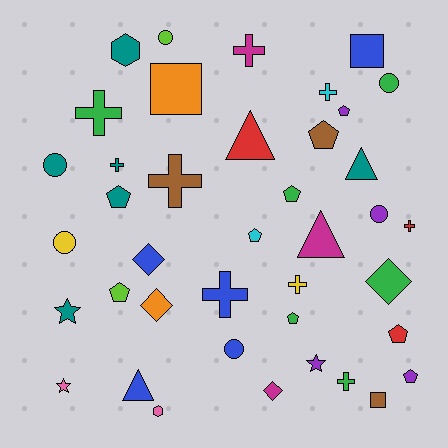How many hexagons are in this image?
There are 2 hexagons.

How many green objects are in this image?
There are 6 green objects.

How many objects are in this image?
There are 40 objects.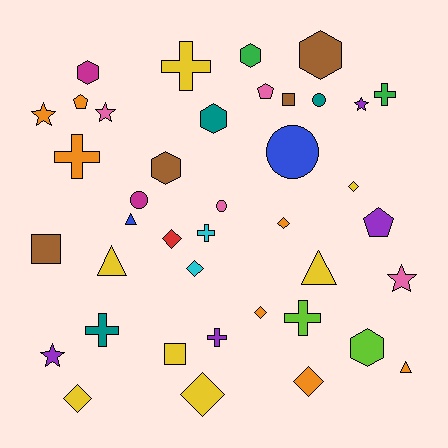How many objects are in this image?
There are 40 objects.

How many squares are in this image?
There are 3 squares.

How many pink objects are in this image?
There are 4 pink objects.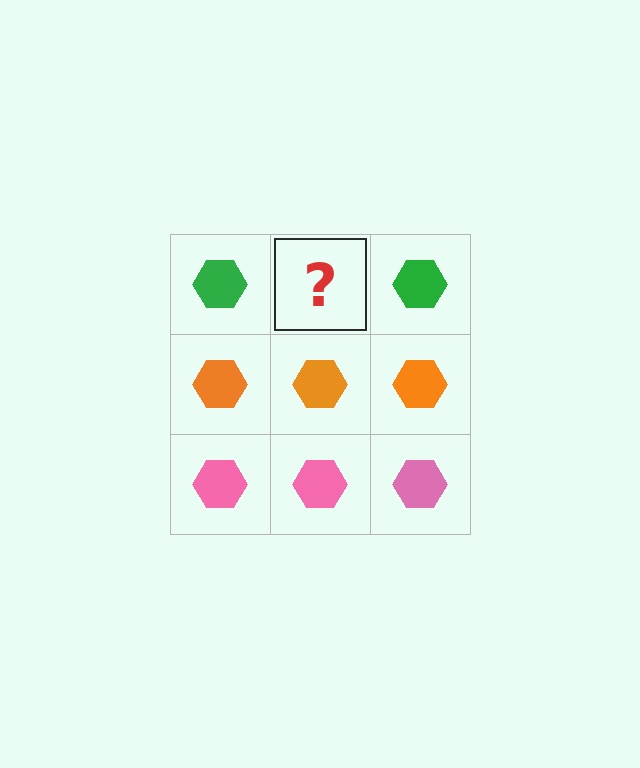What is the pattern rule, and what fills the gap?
The rule is that each row has a consistent color. The gap should be filled with a green hexagon.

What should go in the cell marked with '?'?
The missing cell should contain a green hexagon.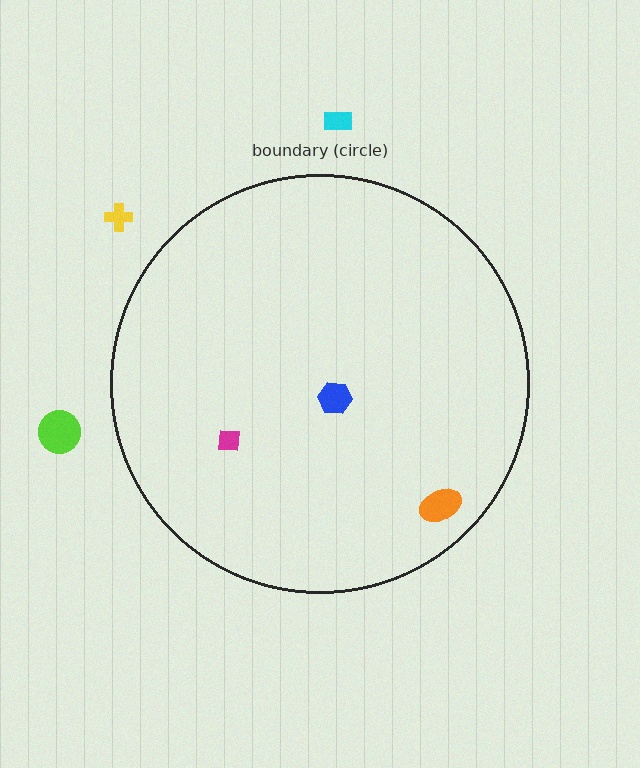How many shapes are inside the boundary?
3 inside, 3 outside.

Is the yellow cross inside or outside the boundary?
Outside.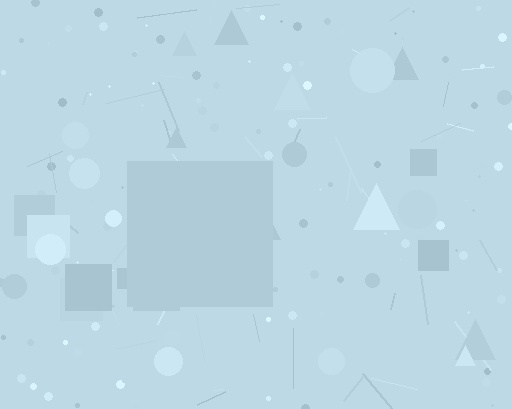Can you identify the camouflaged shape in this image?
The camouflaged shape is a square.